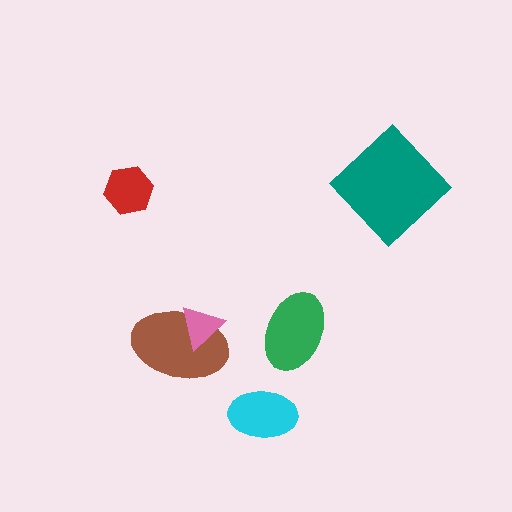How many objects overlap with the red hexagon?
0 objects overlap with the red hexagon.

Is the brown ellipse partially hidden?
Yes, it is partially covered by another shape.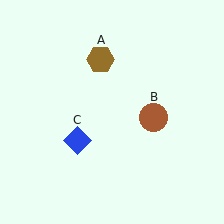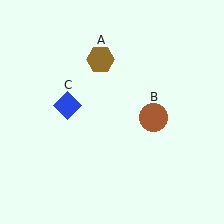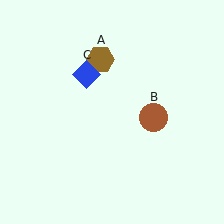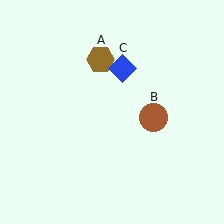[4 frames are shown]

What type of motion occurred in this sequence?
The blue diamond (object C) rotated clockwise around the center of the scene.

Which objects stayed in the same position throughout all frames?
Brown hexagon (object A) and brown circle (object B) remained stationary.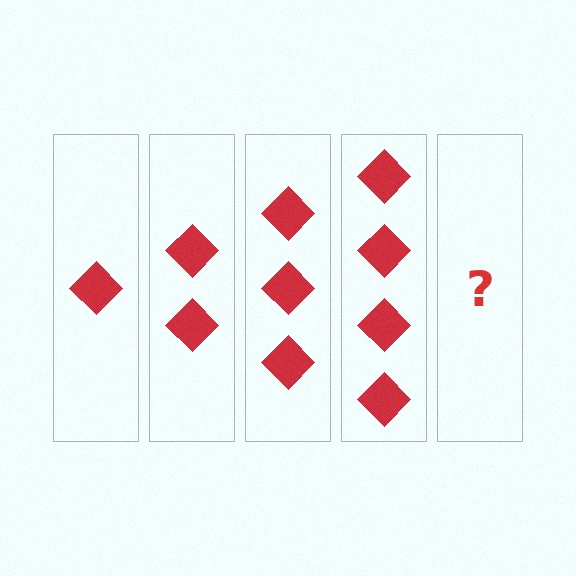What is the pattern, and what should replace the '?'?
The pattern is that each step adds one more diamond. The '?' should be 5 diamonds.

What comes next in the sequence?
The next element should be 5 diamonds.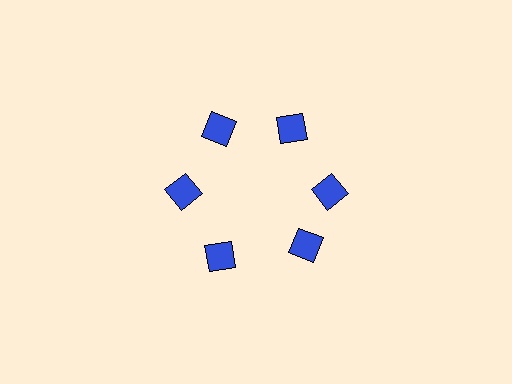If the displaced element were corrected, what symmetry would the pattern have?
It would have 6-fold rotational symmetry — the pattern would map onto itself every 60 degrees.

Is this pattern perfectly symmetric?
No. The 6 blue squares are arranged in a ring, but one element near the 5 o'clock position is rotated out of alignment along the ring, breaking the 6-fold rotational symmetry.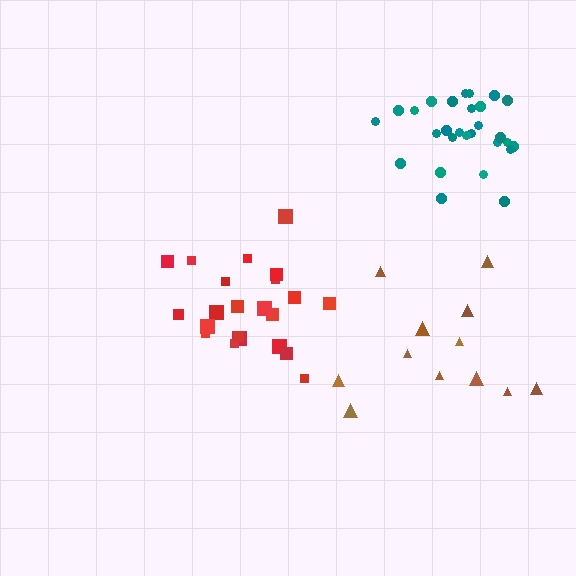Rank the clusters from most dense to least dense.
teal, red, brown.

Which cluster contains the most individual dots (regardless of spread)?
Teal (28).